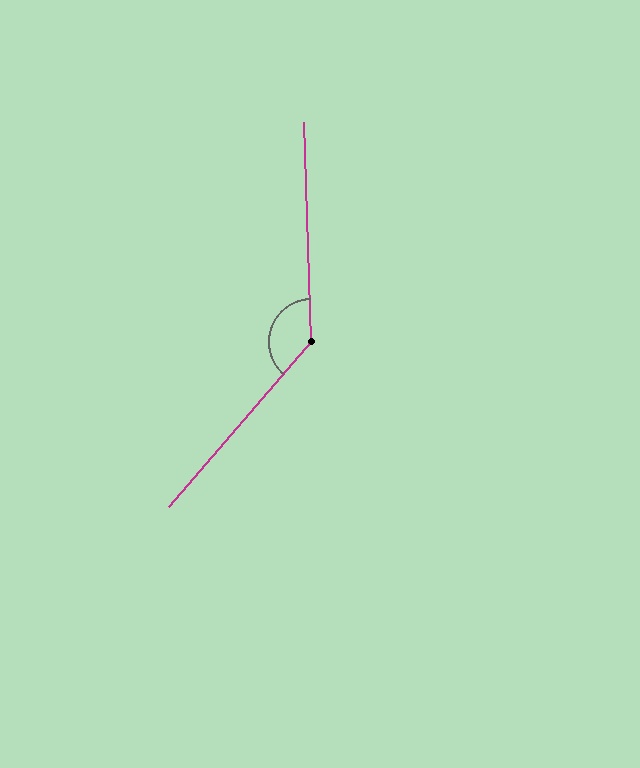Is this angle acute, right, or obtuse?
It is obtuse.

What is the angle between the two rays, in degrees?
Approximately 137 degrees.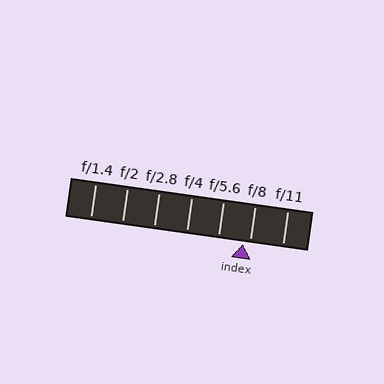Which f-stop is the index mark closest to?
The index mark is closest to f/8.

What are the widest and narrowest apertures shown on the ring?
The widest aperture shown is f/1.4 and the narrowest is f/11.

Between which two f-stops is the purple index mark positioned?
The index mark is between f/5.6 and f/8.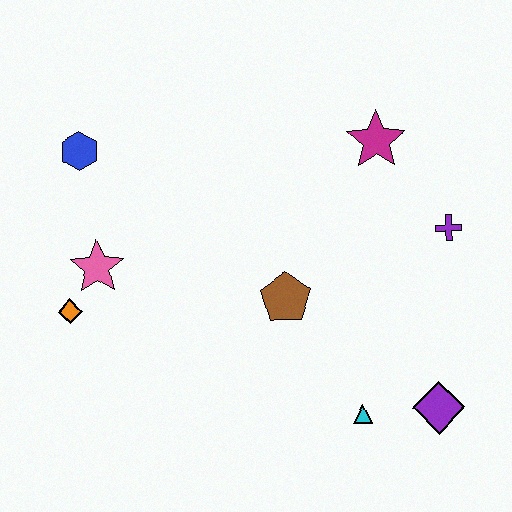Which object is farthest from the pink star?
The purple diamond is farthest from the pink star.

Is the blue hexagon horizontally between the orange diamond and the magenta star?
Yes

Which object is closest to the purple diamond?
The cyan triangle is closest to the purple diamond.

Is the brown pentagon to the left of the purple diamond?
Yes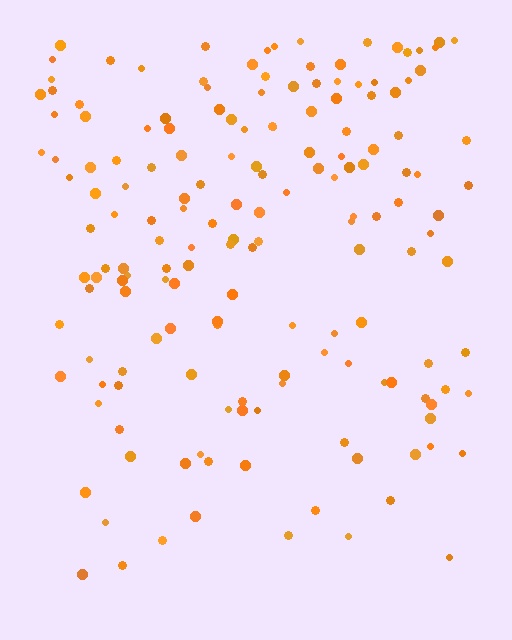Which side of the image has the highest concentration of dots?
The top.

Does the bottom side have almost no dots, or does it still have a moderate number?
Still a moderate number, just noticeably fewer than the top.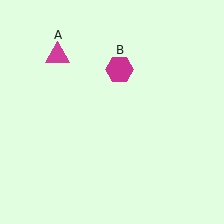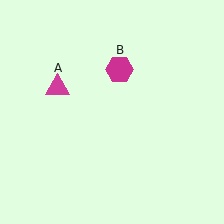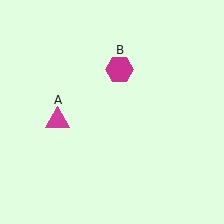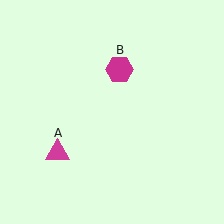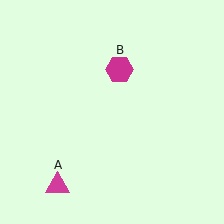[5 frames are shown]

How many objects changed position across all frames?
1 object changed position: magenta triangle (object A).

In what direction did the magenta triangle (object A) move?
The magenta triangle (object A) moved down.